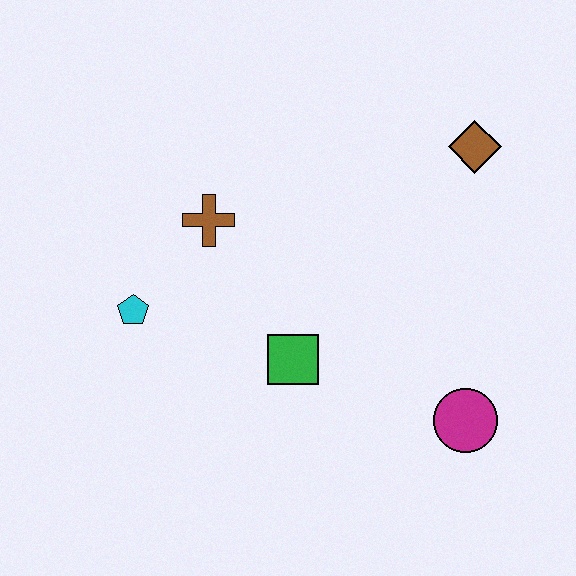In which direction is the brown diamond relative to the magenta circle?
The brown diamond is above the magenta circle.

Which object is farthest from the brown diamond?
The cyan pentagon is farthest from the brown diamond.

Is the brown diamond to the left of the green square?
No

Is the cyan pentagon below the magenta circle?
No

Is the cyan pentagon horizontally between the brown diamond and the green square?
No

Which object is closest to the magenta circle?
The green square is closest to the magenta circle.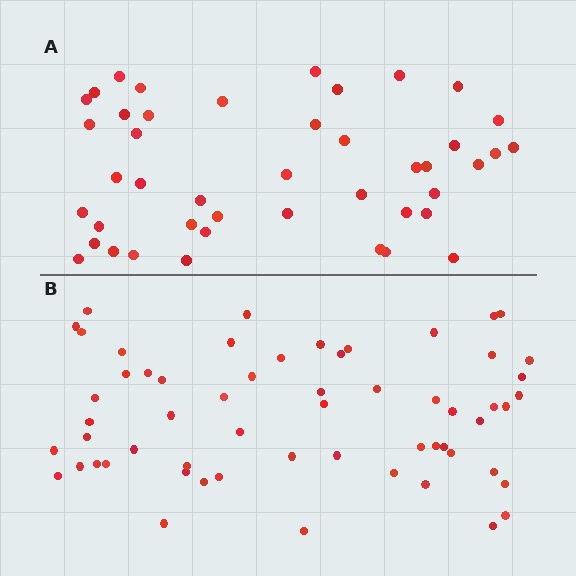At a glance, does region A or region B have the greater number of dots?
Region B (the bottom region) has more dots.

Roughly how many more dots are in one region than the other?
Region B has approximately 15 more dots than region A.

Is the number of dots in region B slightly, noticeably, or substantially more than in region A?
Region B has noticeably more, but not dramatically so. The ratio is roughly 1.3 to 1.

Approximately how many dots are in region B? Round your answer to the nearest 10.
About 60 dots. (The exact count is 59, which rounds to 60.)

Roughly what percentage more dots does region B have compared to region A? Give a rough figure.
About 35% more.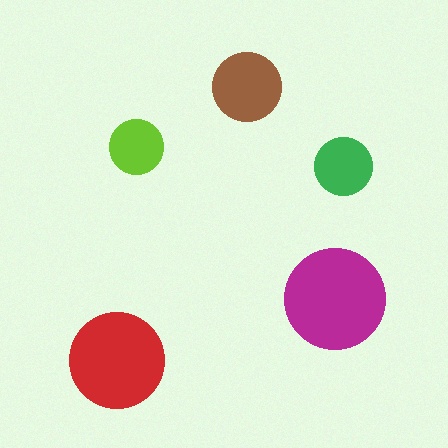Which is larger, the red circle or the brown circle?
The red one.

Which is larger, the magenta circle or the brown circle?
The magenta one.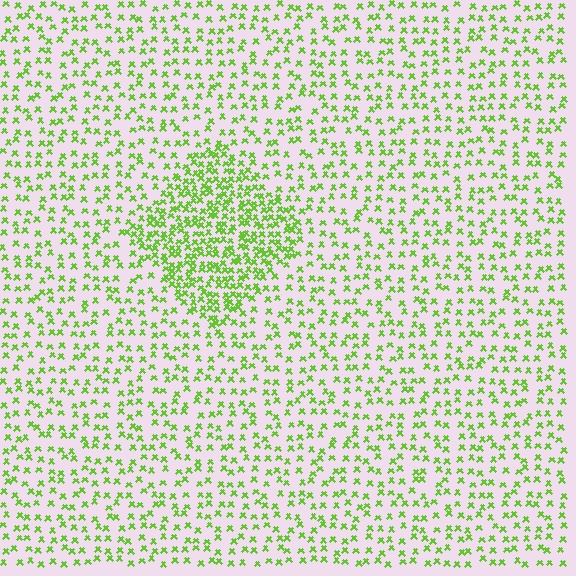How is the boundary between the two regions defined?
The boundary is defined by a change in element density (approximately 2.2x ratio). All elements are the same color, size, and shape.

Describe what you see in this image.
The image contains small lime elements arranged at two different densities. A diamond-shaped region is visible where the elements are more densely packed than the surrounding area.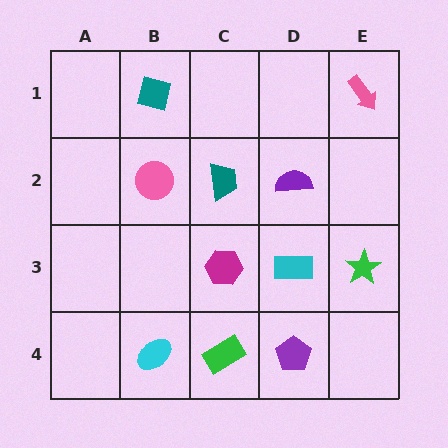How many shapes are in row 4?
3 shapes.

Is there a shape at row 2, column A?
No, that cell is empty.